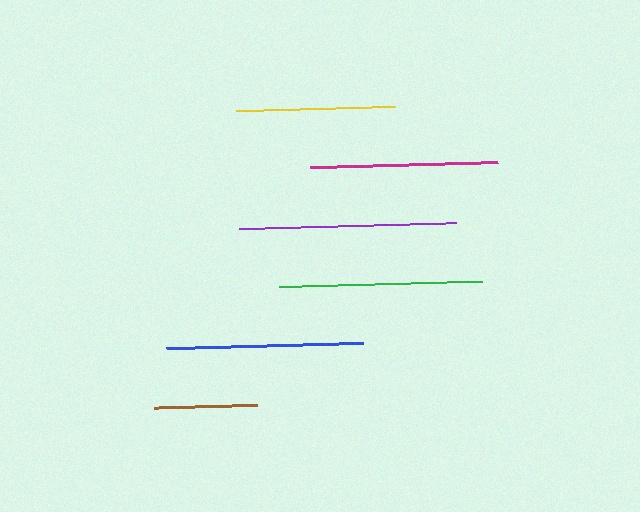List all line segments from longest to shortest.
From longest to shortest: purple, green, blue, magenta, yellow, brown.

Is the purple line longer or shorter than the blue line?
The purple line is longer than the blue line.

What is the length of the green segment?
The green segment is approximately 202 pixels long.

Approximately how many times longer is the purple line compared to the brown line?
The purple line is approximately 2.1 times the length of the brown line.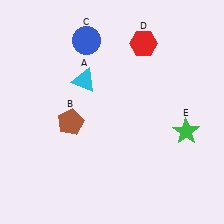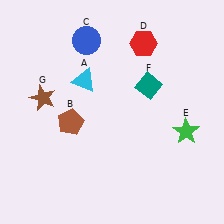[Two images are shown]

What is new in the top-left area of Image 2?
A brown star (G) was added in the top-left area of Image 2.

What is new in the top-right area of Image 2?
A teal diamond (F) was added in the top-right area of Image 2.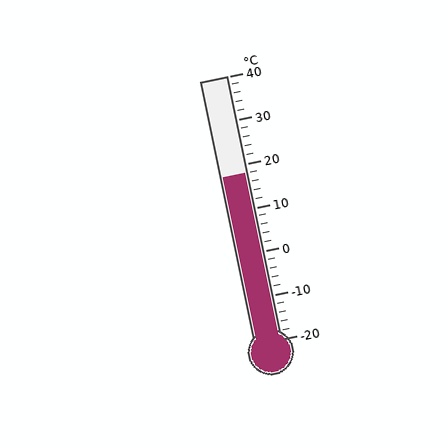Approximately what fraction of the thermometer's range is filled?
The thermometer is filled to approximately 65% of its range.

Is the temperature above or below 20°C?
The temperature is below 20°C.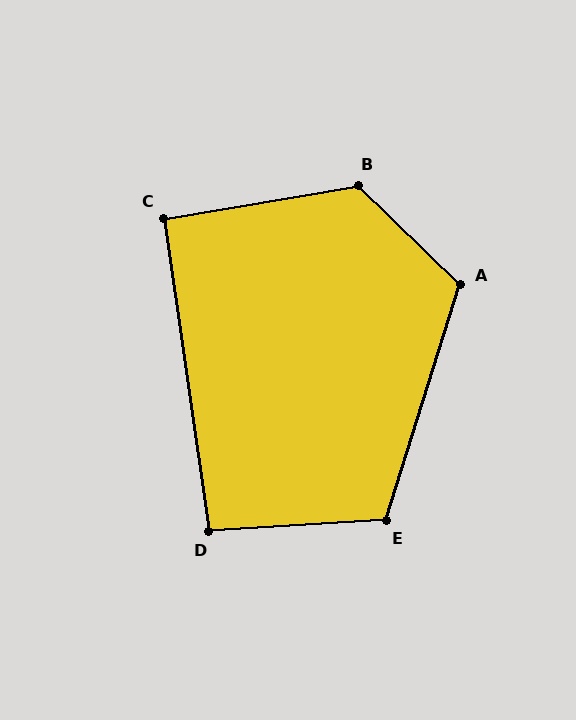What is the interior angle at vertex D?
Approximately 95 degrees (approximately right).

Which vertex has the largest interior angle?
B, at approximately 126 degrees.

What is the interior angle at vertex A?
Approximately 117 degrees (obtuse).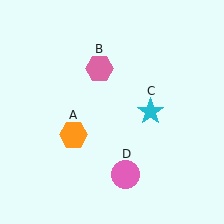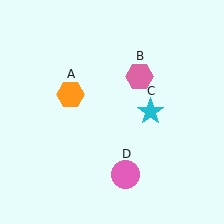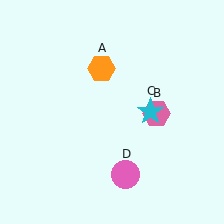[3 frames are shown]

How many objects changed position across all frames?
2 objects changed position: orange hexagon (object A), pink hexagon (object B).